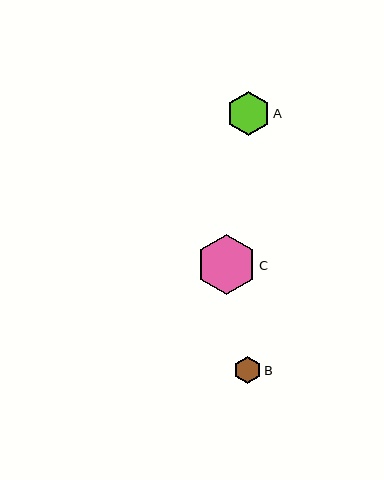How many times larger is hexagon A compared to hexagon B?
Hexagon A is approximately 1.6 times the size of hexagon B.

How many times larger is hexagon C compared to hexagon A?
Hexagon C is approximately 1.4 times the size of hexagon A.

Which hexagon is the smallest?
Hexagon B is the smallest with a size of approximately 27 pixels.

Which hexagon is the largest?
Hexagon C is the largest with a size of approximately 60 pixels.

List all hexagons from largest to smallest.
From largest to smallest: C, A, B.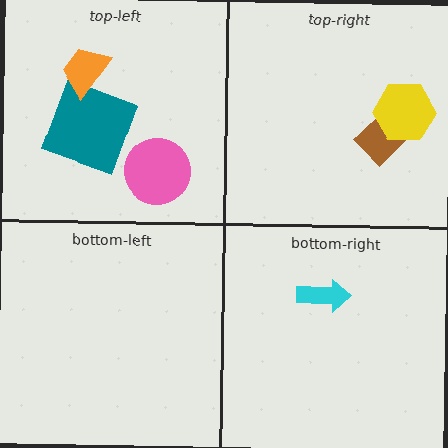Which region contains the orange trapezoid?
The top-left region.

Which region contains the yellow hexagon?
The top-right region.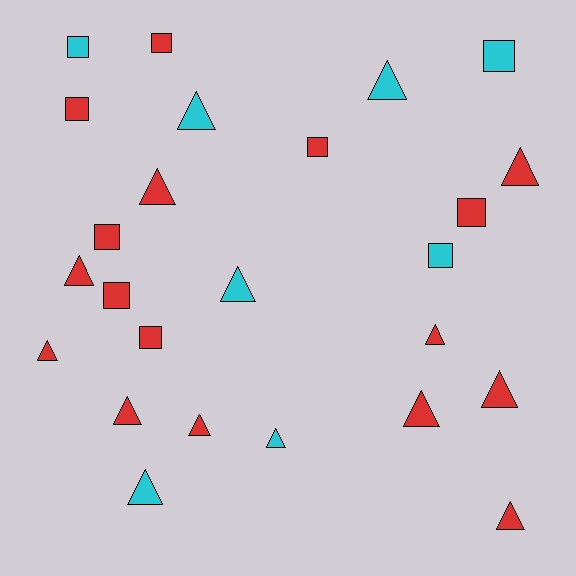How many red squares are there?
There are 7 red squares.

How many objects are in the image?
There are 25 objects.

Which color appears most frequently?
Red, with 17 objects.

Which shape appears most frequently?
Triangle, with 15 objects.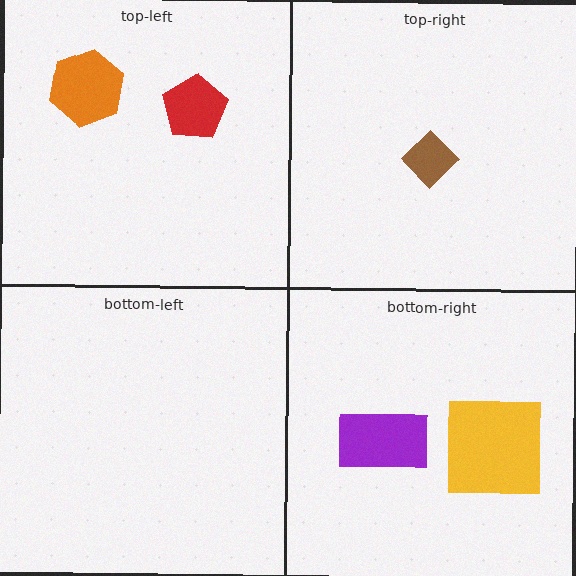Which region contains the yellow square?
The bottom-right region.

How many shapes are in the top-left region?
2.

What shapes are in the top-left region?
The orange hexagon, the red pentagon.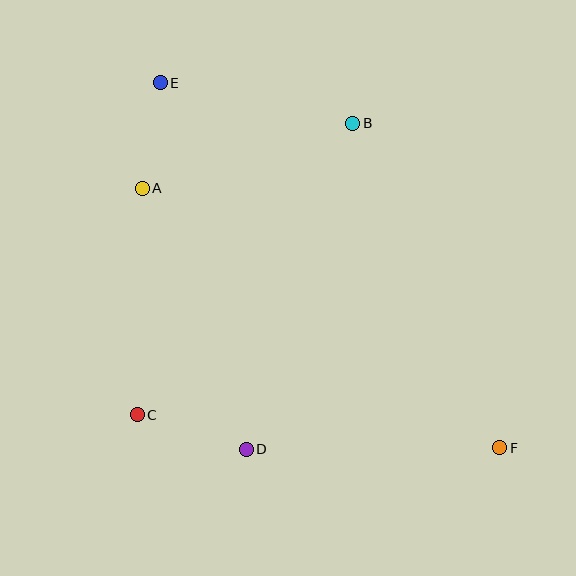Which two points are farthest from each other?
Points E and F are farthest from each other.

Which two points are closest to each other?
Points A and E are closest to each other.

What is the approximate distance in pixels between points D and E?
The distance between D and E is approximately 376 pixels.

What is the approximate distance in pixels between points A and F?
The distance between A and F is approximately 442 pixels.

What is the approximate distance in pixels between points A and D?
The distance between A and D is approximately 281 pixels.